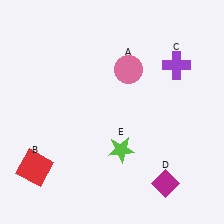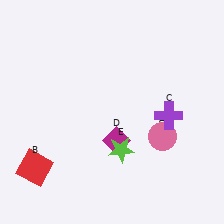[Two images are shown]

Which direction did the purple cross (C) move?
The purple cross (C) moved down.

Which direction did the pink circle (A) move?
The pink circle (A) moved down.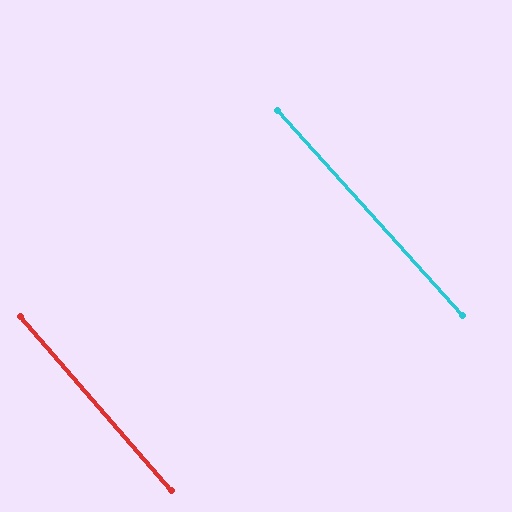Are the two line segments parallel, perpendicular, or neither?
Parallel — their directions differ by only 1.3°.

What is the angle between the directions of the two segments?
Approximately 1 degree.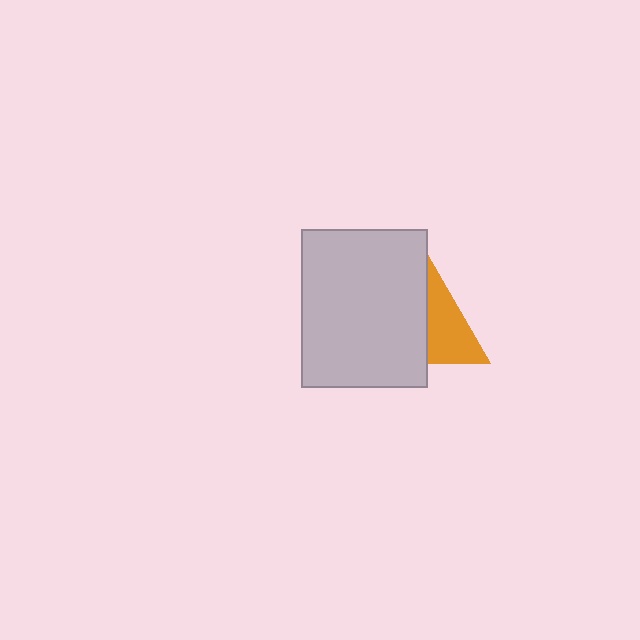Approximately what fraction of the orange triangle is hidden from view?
Roughly 50% of the orange triangle is hidden behind the light gray rectangle.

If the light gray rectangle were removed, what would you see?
You would see the complete orange triangle.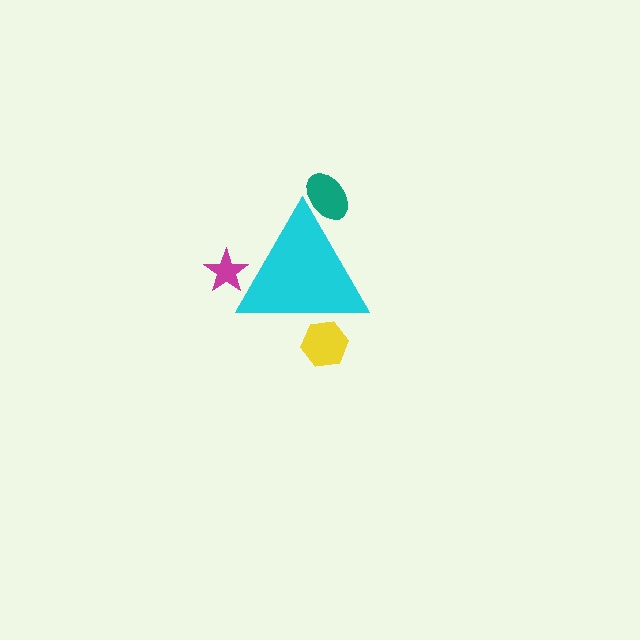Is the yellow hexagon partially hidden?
Yes, the yellow hexagon is partially hidden behind the cyan triangle.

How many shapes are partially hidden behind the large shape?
3 shapes are partially hidden.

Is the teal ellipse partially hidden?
Yes, the teal ellipse is partially hidden behind the cyan triangle.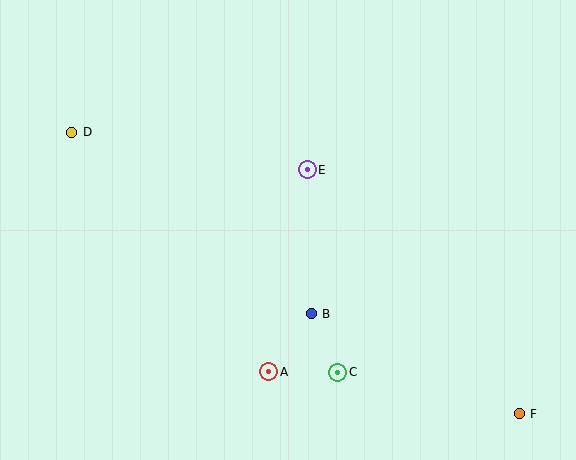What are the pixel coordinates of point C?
Point C is at (338, 372).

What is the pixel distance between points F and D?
The distance between F and D is 529 pixels.